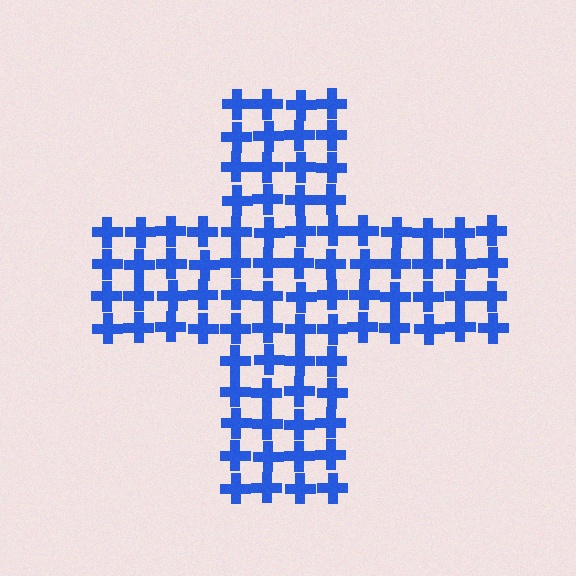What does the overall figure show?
The overall figure shows a cross.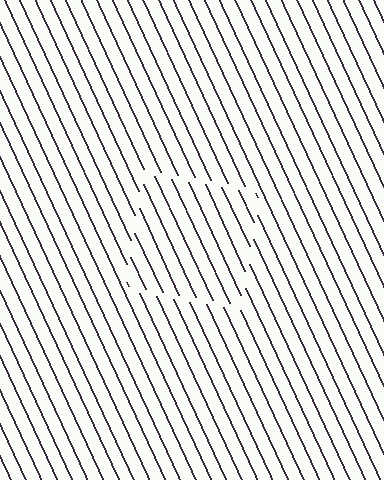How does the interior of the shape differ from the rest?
The interior of the shape contains the same grating, shifted by half a period — the contour is defined by the phase discontinuity where line-ends from the inner and outer gratings abut.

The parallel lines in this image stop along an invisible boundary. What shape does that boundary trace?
An illusory square. The interior of the shape contains the same grating, shifted by half a period — the contour is defined by the phase discontinuity where line-ends from the inner and outer gratings abut.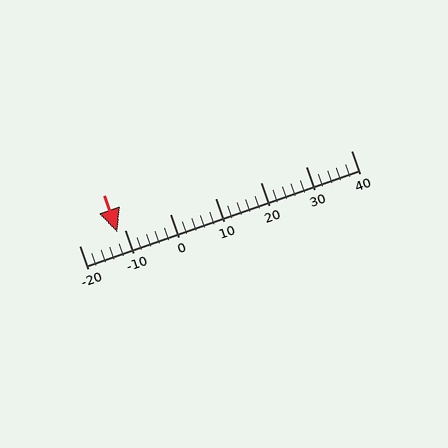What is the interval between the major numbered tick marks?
The major tick marks are spaced 10 units apart.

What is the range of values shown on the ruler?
The ruler shows values from -20 to 40.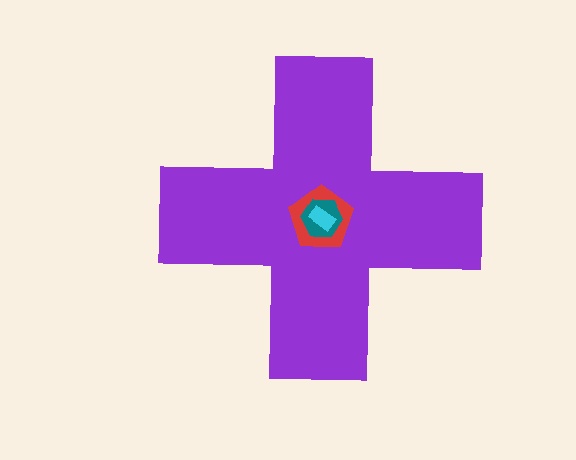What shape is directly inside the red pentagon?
The teal hexagon.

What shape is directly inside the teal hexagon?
The cyan rectangle.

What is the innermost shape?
The cyan rectangle.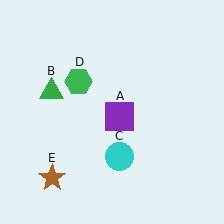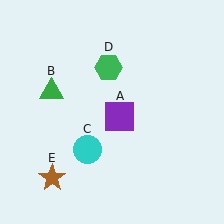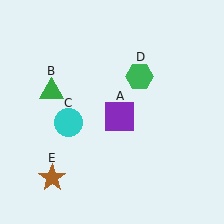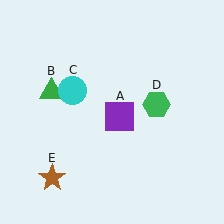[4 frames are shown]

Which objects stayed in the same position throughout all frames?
Purple square (object A) and green triangle (object B) and brown star (object E) remained stationary.